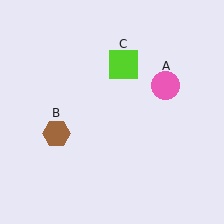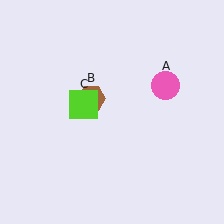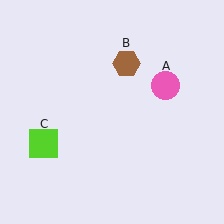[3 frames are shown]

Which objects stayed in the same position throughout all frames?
Pink circle (object A) remained stationary.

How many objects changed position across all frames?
2 objects changed position: brown hexagon (object B), lime square (object C).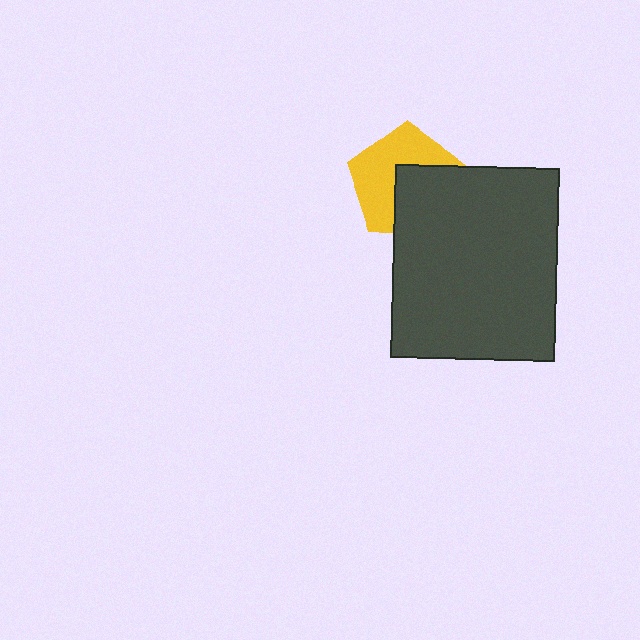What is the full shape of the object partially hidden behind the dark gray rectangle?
The partially hidden object is a yellow pentagon.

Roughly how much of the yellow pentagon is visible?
About half of it is visible (roughly 55%).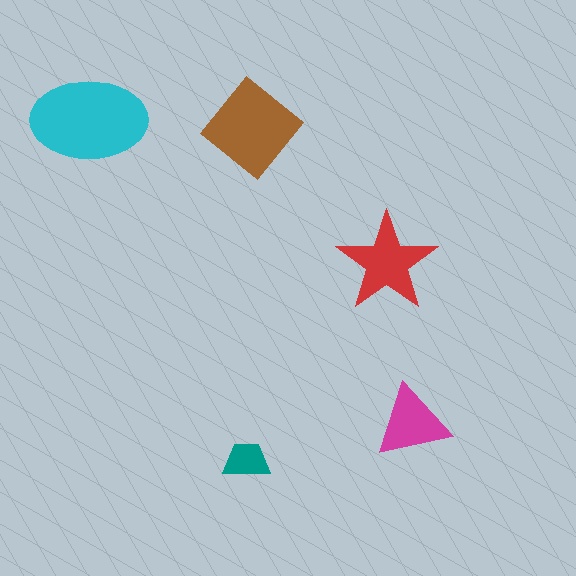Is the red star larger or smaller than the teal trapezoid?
Larger.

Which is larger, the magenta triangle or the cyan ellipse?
The cyan ellipse.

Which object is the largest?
The cyan ellipse.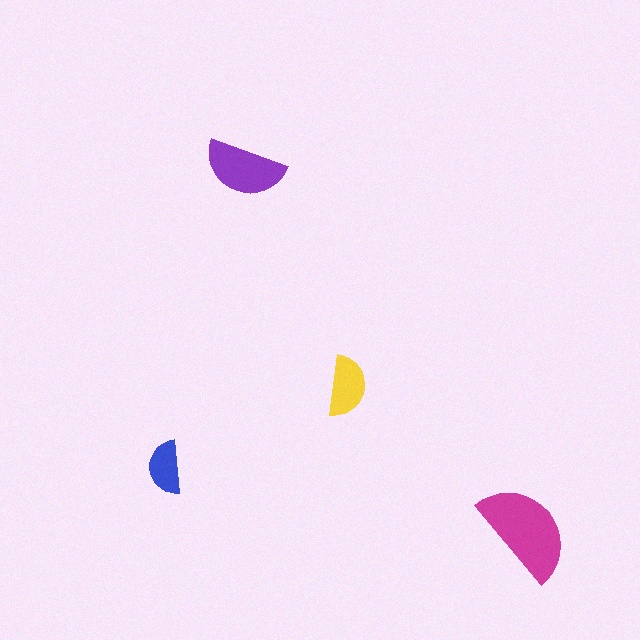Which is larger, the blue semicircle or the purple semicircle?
The purple one.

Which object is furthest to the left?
The blue semicircle is leftmost.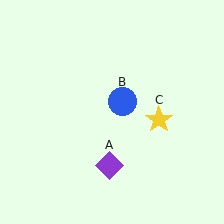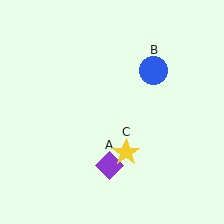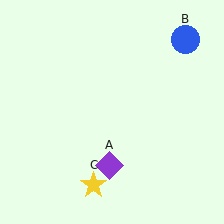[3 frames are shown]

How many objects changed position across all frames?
2 objects changed position: blue circle (object B), yellow star (object C).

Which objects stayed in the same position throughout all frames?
Purple diamond (object A) remained stationary.